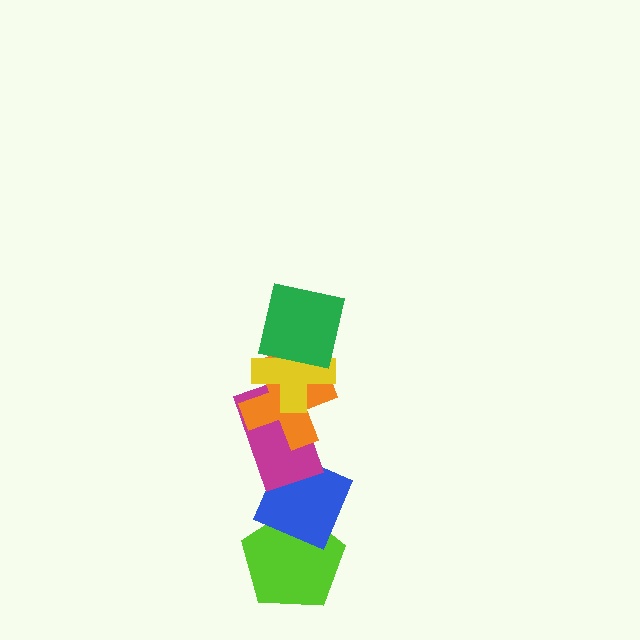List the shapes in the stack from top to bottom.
From top to bottom: the green square, the yellow cross, the orange cross, the magenta rectangle, the blue diamond, the lime pentagon.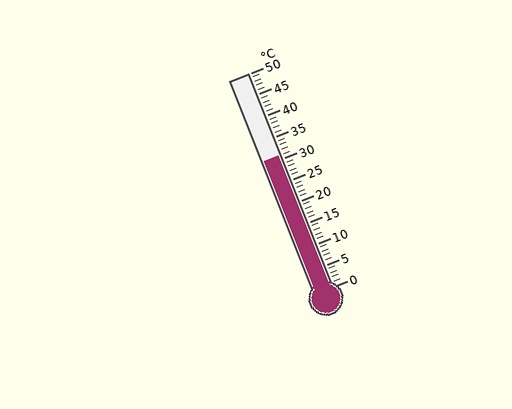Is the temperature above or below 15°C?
The temperature is above 15°C.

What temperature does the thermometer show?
The thermometer shows approximately 31°C.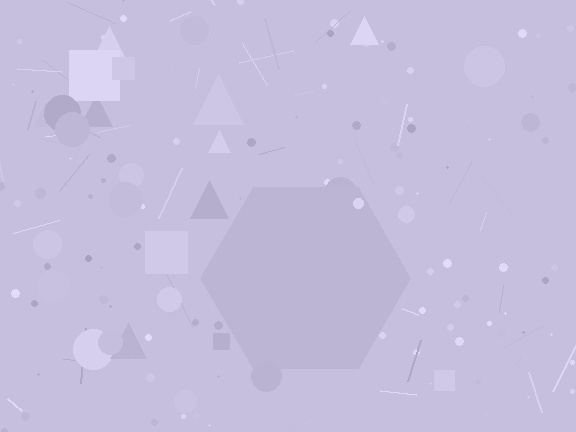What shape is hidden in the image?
A hexagon is hidden in the image.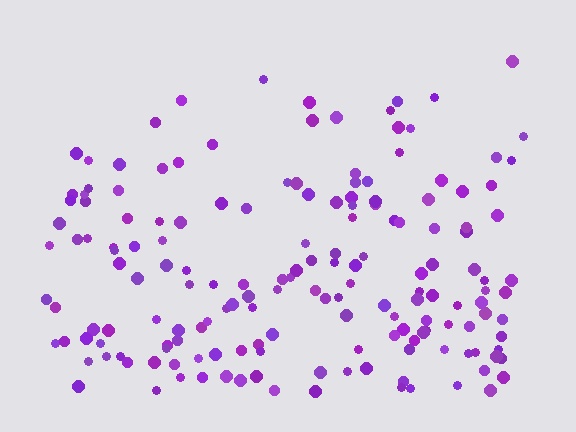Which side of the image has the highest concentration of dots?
The bottom.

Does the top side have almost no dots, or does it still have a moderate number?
Still a moderate number, just noticeably fewer than the bottom.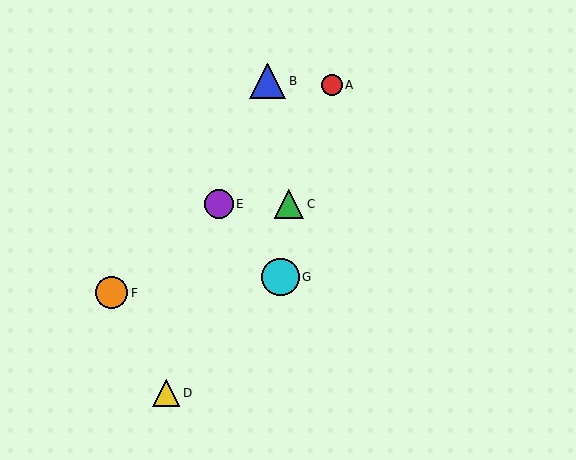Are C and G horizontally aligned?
No, C is at y≈204 and G is at y≈277.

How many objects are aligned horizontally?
2 objects (C, E) are aligned horizontally.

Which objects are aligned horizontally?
Objects C, E are aligned horizontally.